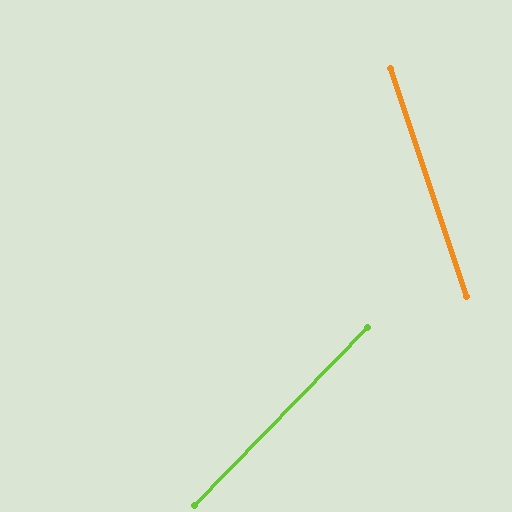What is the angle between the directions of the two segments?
Approximately 63 degrees.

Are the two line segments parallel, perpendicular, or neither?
Neither parallel nor perpendicular — they differ by about 63°.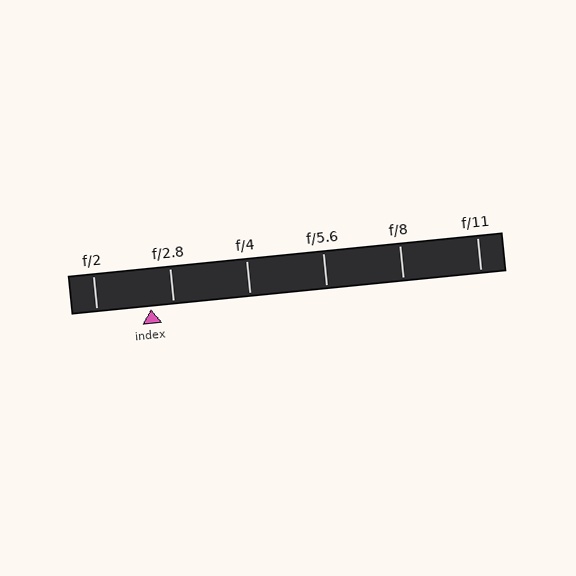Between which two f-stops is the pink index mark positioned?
The index mark is between f/2 and f/2.8.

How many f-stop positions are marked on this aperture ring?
There are 6 f-stop positions marked.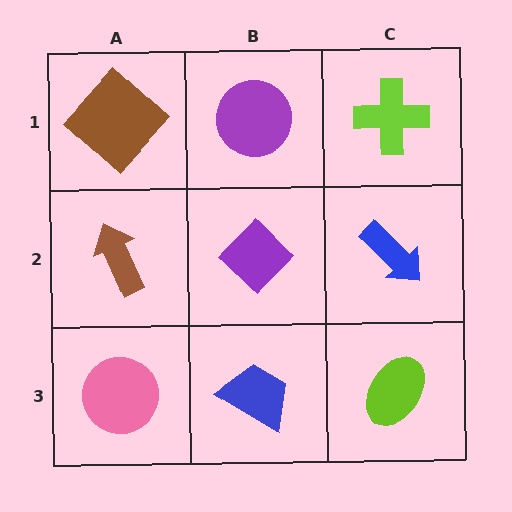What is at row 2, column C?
A blue arrow.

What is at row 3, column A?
A pink circle.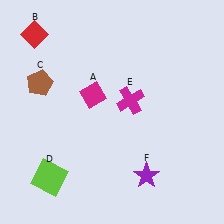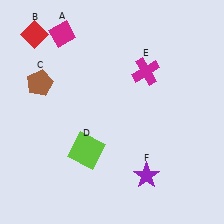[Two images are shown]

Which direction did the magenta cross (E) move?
The magenta cross (E) moved up.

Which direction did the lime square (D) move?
The lime square (D) moved right.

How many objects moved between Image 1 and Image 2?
3 objects moved between the two images.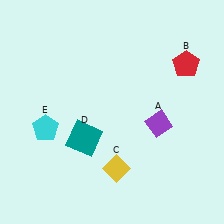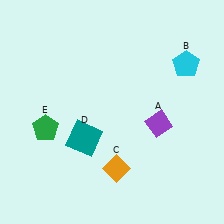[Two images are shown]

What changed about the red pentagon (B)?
In Image 1, B is red. In Image 2, it changed to cyan.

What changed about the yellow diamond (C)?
In Image 1, C is yellow. In Image 2, it changed to orange.